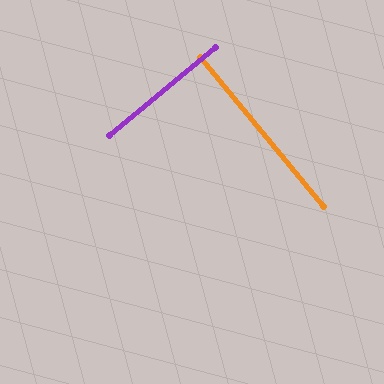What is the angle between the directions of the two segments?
Approximately 90 degrees.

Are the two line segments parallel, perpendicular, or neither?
Perpendicular — they meet at approximately 90°.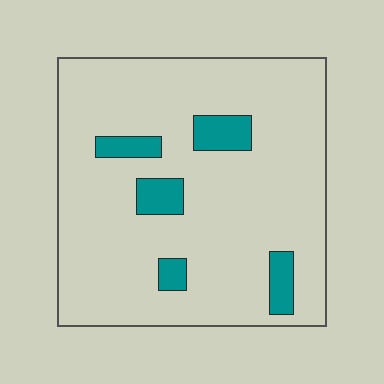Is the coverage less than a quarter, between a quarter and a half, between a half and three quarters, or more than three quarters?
Less than a quarter.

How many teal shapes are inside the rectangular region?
5.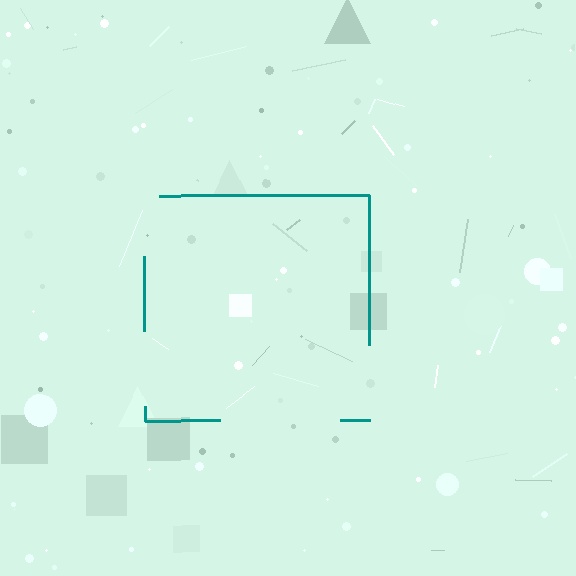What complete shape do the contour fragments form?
The contour fragments form a square.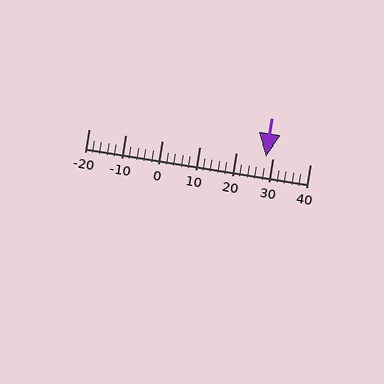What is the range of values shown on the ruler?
The ruler shows values from -20 to 40.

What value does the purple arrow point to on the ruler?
The purple arrow points to approximately 28.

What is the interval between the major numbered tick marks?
The major tick marks are spaced 10 units apart.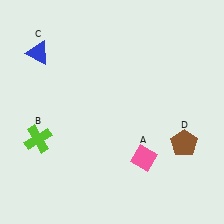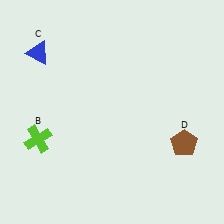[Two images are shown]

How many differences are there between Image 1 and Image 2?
There is 1 difference between the two images.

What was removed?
The pink diamond (A) was removed in Image 2.